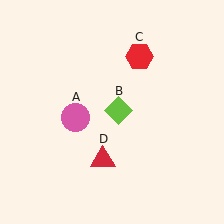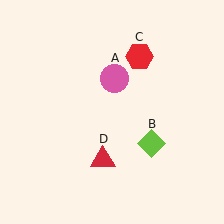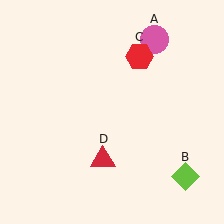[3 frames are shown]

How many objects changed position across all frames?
2 objects changed position: pink circle (object A), lime diamond (object B).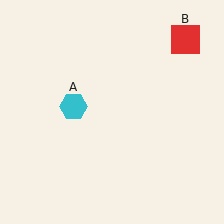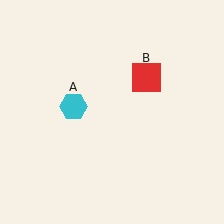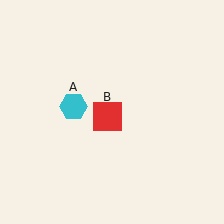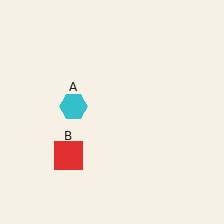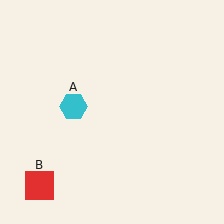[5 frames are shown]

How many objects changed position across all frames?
1 object changed position: red square (object B).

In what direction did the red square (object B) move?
The red square (object B) moved down and to the left.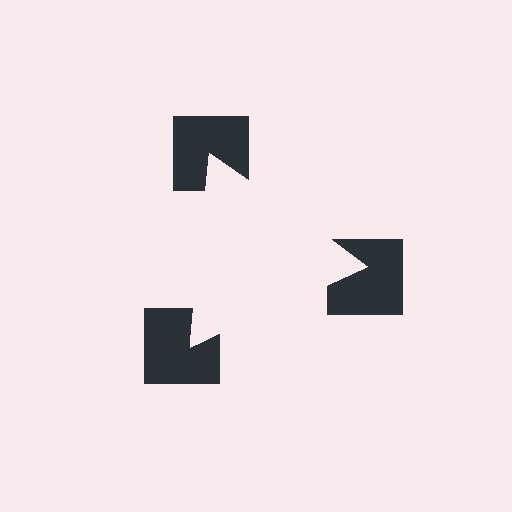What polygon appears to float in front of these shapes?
An illusory triangle — its edges are inferred from the aligned wedge cuts in the notched squares, not physically drawn.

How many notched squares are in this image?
There are 3 — one at each vertex of the illusory triangle.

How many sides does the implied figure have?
3 sides.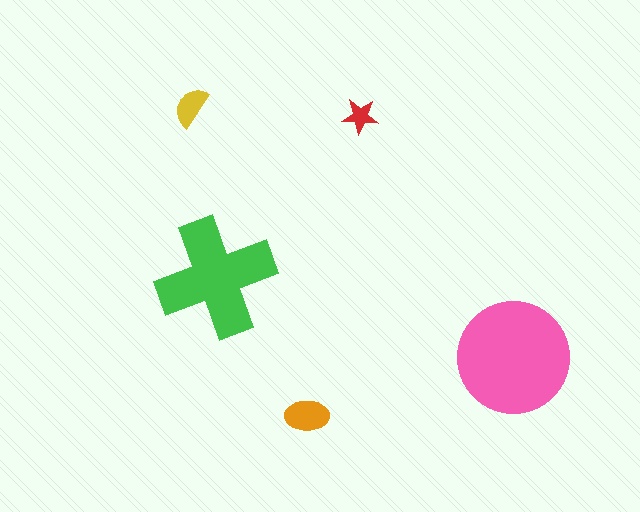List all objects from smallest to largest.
The red star, the yellow semicircle, the orange ellipse, the green cross, the pink circle.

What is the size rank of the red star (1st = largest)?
5th.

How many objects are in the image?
There are 5 objects in the image.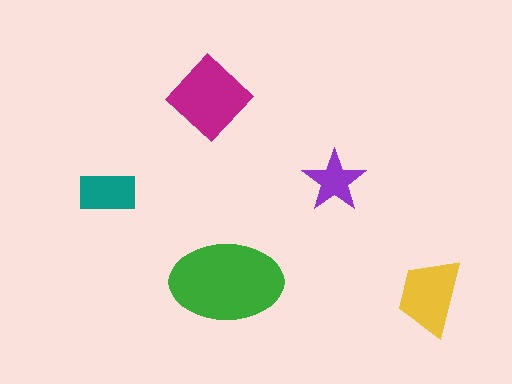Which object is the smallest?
The purple star.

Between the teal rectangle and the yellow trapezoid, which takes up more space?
The yellow trapezoid.